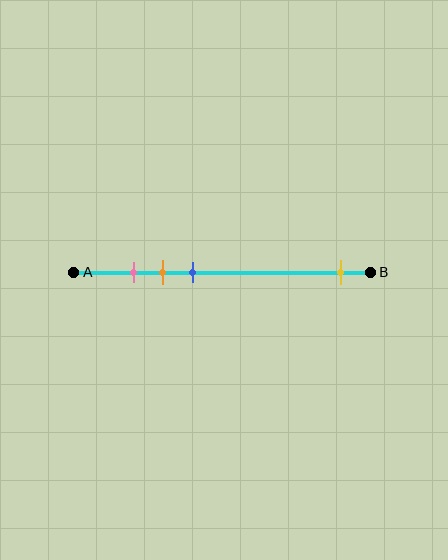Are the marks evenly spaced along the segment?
No, the marks are not evenly spaced.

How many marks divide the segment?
There are 4 marks dividing the segment.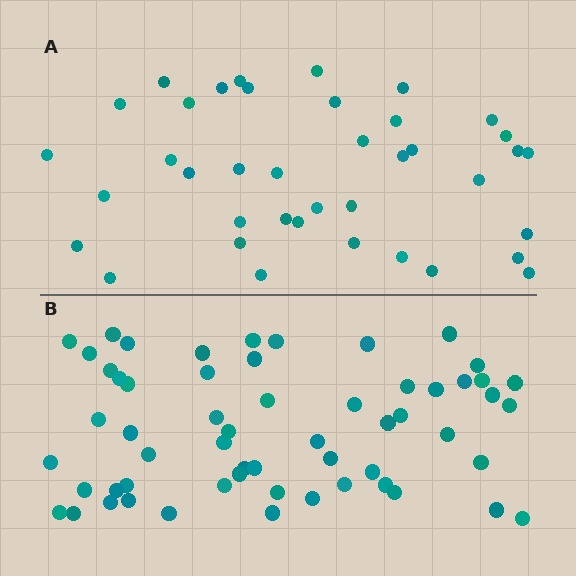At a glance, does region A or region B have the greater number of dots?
Region B (the bottom region) has more dots.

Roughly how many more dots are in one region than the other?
Region B has approximately 20 more dots than region A.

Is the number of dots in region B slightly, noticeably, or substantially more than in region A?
Region B has substantially more. The ratio is roughly 1.5 to 1.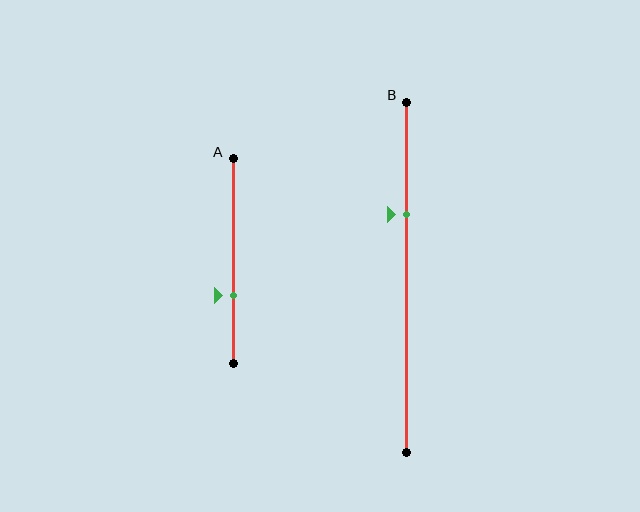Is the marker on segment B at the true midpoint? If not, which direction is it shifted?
No, the marker on segment B is shifted upward by about 18% of the segment length.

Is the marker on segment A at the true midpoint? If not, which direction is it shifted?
No, the marker on segment A is shifted downward by about 17% of the segment length.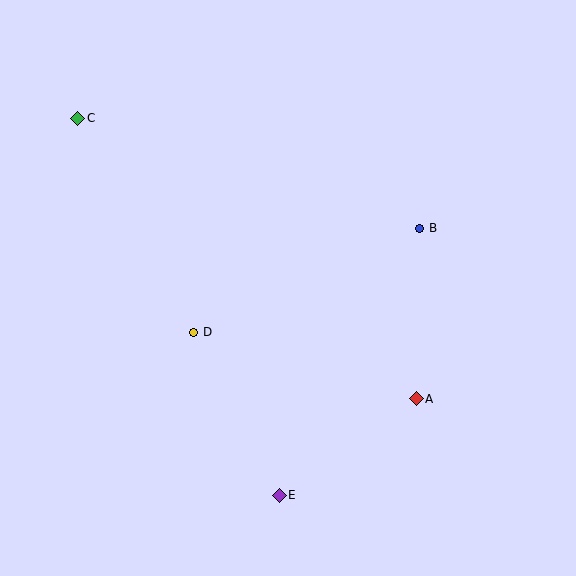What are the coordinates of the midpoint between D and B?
The midpoint between D and B is at (307, 280).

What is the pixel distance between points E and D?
The distance between E and D is 184 pixels.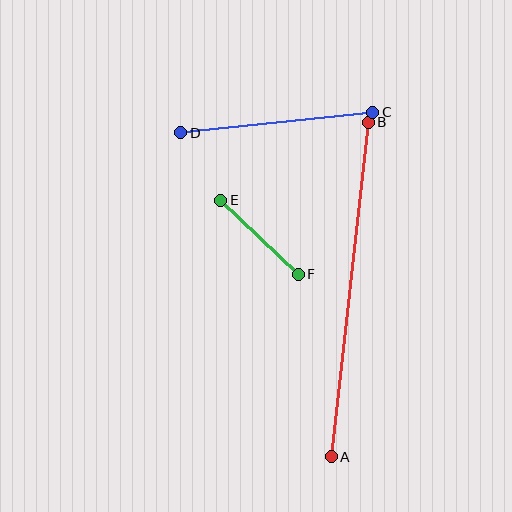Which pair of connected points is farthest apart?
Points A and B are farthest apart.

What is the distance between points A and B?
The distance is approximately 337 pixels.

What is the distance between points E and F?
The distance is approximately 107 pixels.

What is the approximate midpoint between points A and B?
The midpoint is at approximately (350, 289) pixels.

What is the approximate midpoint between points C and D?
The midpoint is at approximately (277, 122) pixels.